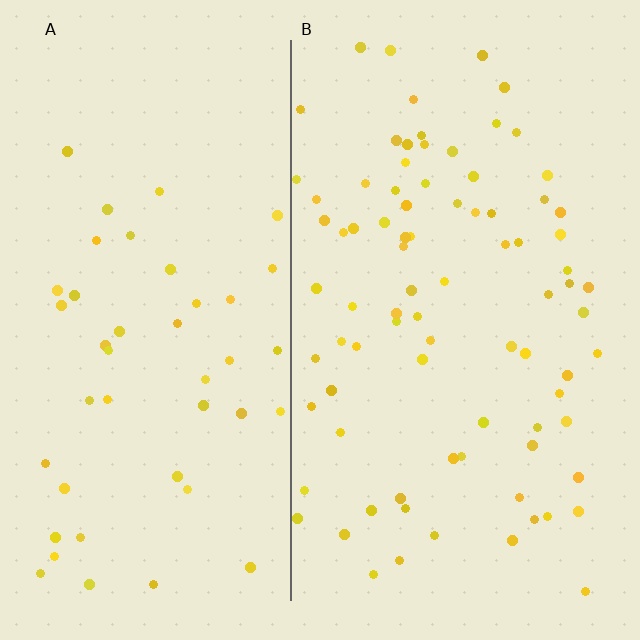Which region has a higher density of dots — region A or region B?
B (the right).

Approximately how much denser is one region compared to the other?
Approximately 1.9× — region B over region A.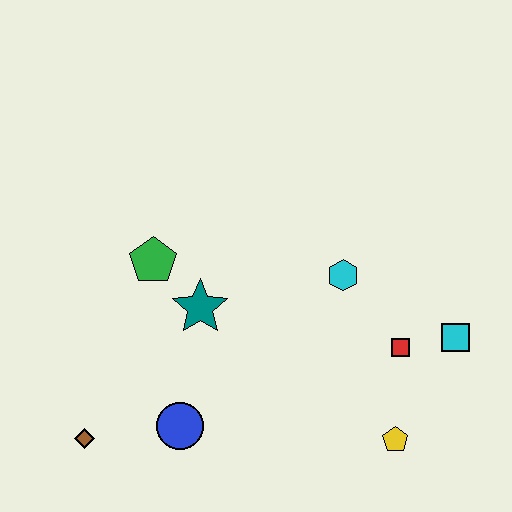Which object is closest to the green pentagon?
The teal star is closest to the green pentagon.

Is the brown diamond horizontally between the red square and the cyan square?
No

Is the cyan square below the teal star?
Yes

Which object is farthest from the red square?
The brown diamond is farthest from the red square.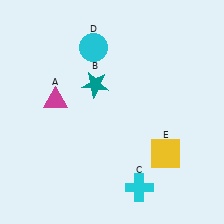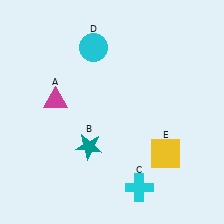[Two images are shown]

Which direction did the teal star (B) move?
The teal star (B) moved down.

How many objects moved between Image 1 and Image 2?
1 object moved between the two images.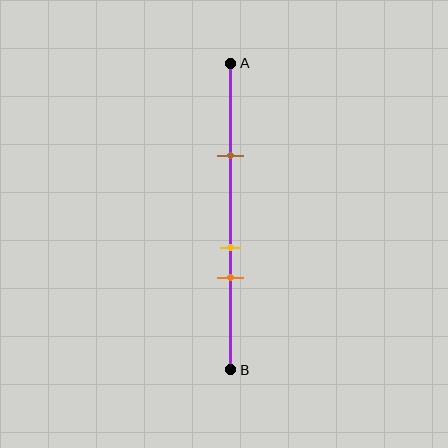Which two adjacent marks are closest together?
The yellow and orange marks are the closest adjacent pair.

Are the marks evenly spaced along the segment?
No, the marks are not evenly spaced.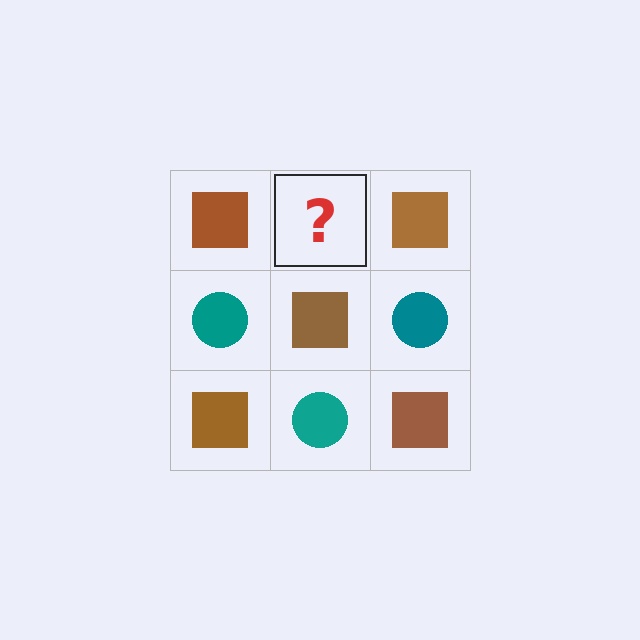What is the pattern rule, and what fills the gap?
The rule is that it alternates brown square and teal circle in a checkerboard pattern. The gap should be filled with a teal circle.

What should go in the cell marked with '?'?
The missing cell should contain a teal circle.